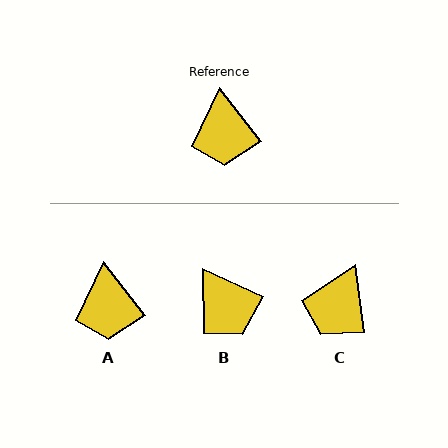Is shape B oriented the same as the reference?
No, it is off by about 27 degrees.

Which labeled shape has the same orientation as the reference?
A.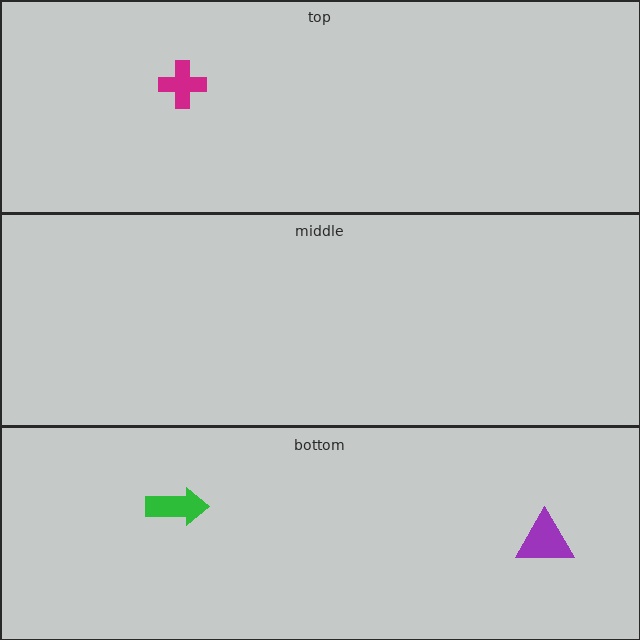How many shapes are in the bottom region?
2.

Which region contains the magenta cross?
The top region.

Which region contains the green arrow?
The bottom region.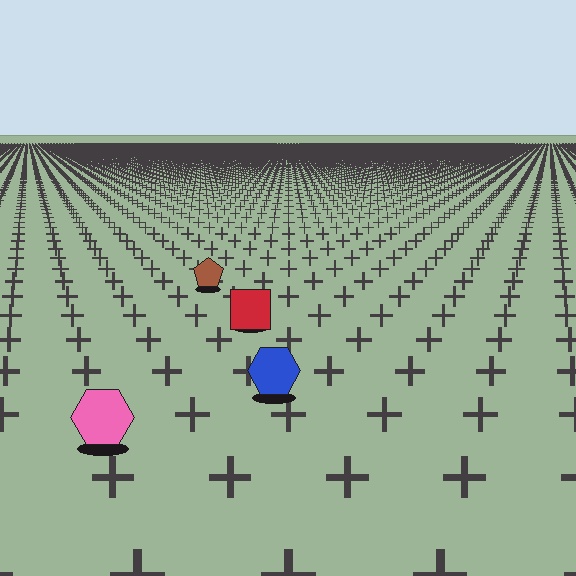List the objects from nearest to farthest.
From nearest to farthest: the pink hexagon, the blue hexagon, the red square, the brown pentagon.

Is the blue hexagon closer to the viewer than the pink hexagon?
No. The pink hexagon is closer — you can tell from the texture gradient: the ground texture is coarser near it.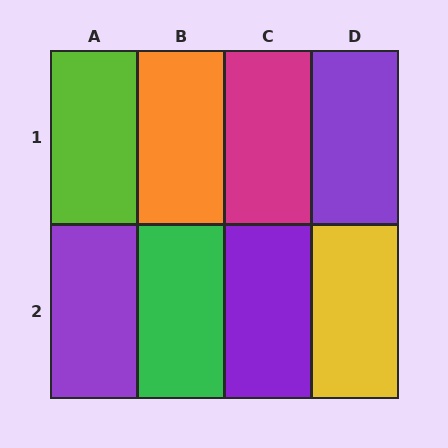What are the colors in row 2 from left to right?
Purple, green, purple, yellow.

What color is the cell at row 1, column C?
Magenta.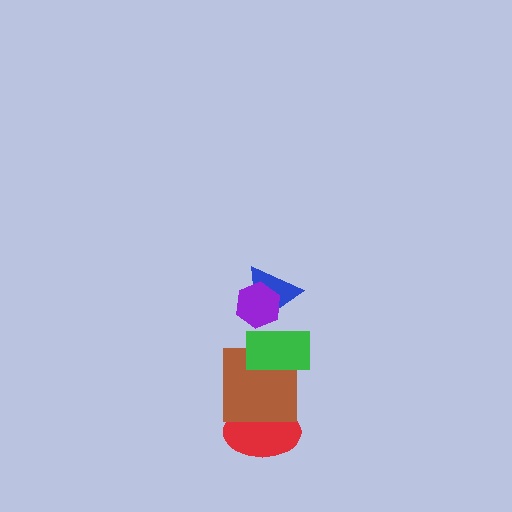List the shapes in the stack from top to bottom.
From top to bottom: the purple hexagon, the blue triangle, the green rectangle, the brown square, the red ellipse.